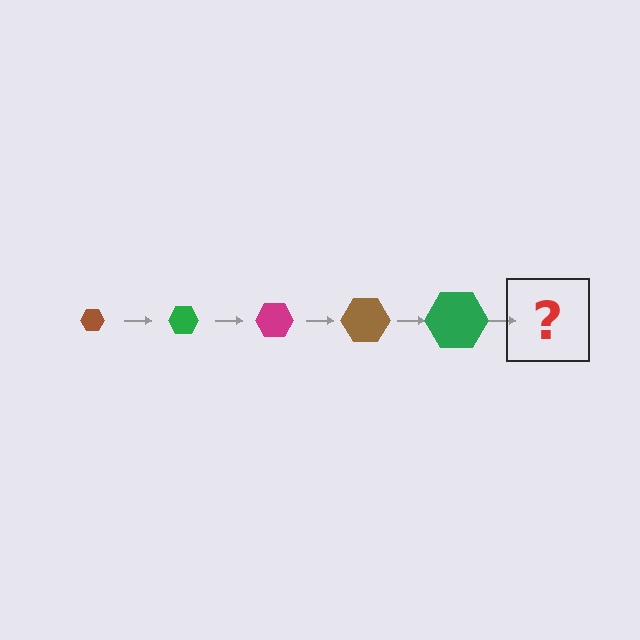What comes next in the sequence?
The next element should be a magenta hexagon, larger than the previous one.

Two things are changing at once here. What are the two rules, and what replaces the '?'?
The two rules are that the hexagon grows larger each step and the color cycles through brown, green, and magenta. The '?' should be a magenta hexagon, larger than the previous one.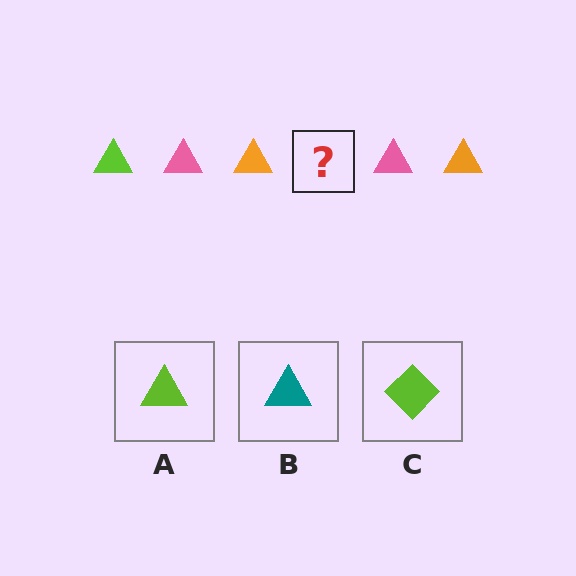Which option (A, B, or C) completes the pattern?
A.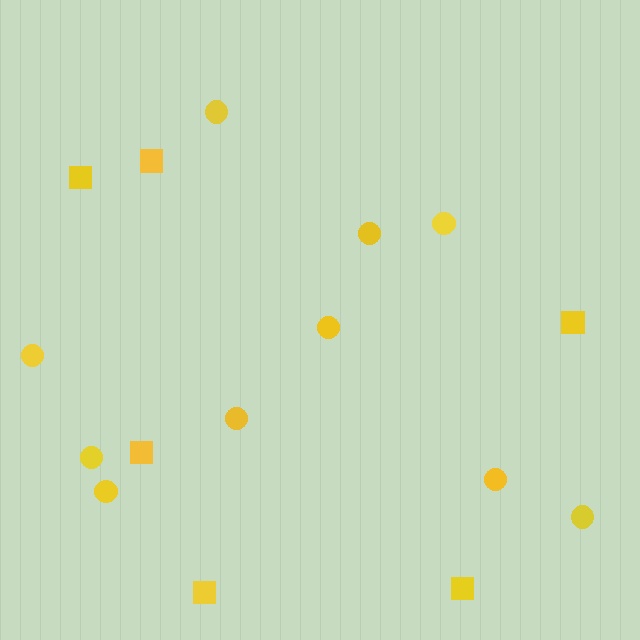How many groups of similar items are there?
There are 2 groups: one group of squares (6) and one group of circles (10).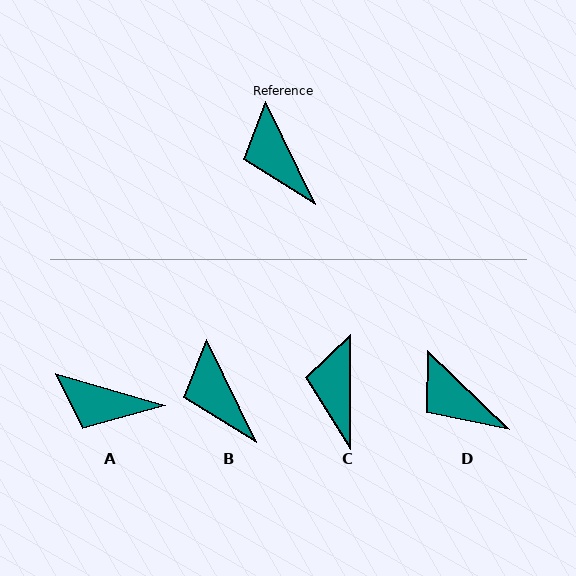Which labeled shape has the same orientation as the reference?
B.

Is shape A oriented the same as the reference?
No, it is off by about 47 degrees.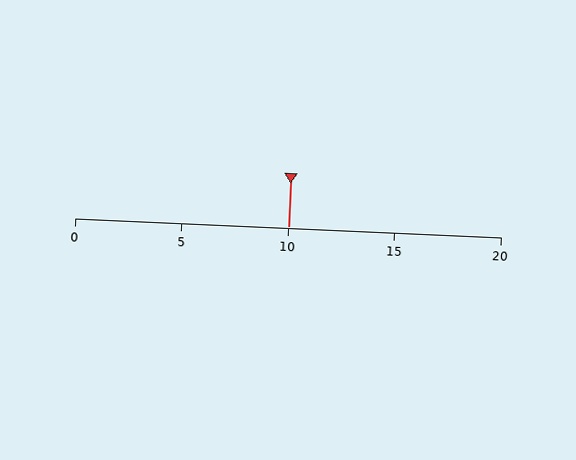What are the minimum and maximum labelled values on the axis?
The axis runs from 0 to 20.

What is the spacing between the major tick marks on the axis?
The major ticks are spaced 5 apart.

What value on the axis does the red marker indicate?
The marker indicates approximately 10.